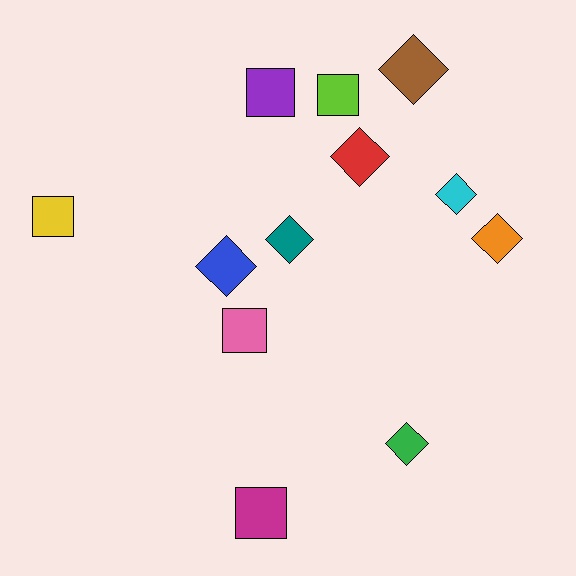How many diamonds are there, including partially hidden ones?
There are 7 diamonds.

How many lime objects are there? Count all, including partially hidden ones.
There is 1 lime object.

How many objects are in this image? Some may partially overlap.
There are 12 objects.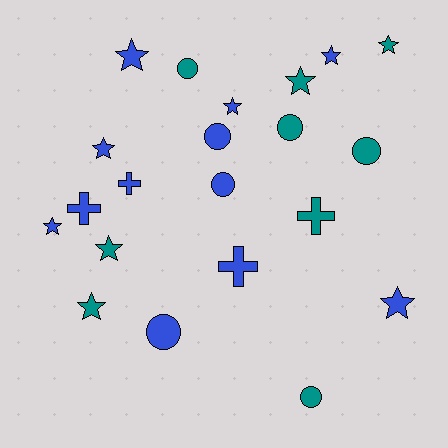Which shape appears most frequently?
Star, with 10 objects.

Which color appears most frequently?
Blue, with 12 objects.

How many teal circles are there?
There are 4 teal circles.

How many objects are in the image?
There are 21 objects.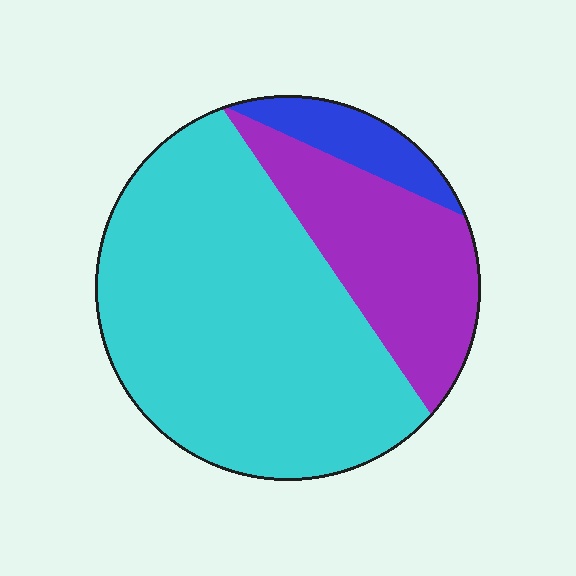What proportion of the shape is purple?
Purple takes up about one quarter (1/4) of the shape.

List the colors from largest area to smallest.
From largest to smallest: cyan, purple, blue.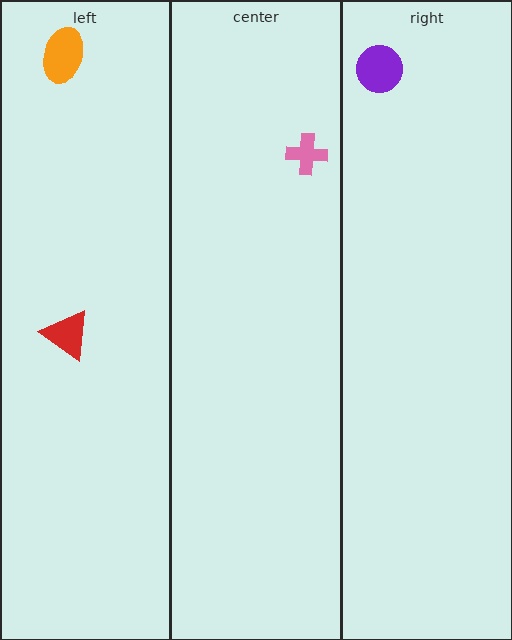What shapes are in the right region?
The purple circle.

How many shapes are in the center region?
1.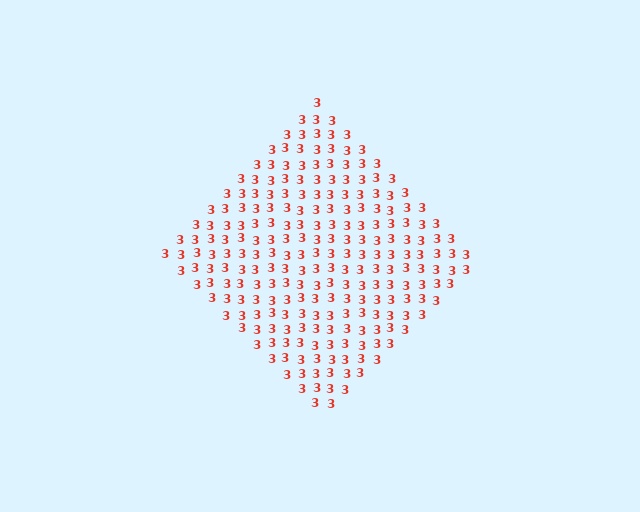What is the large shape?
The large shape is a diamond.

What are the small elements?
The small elements are digit 3's.